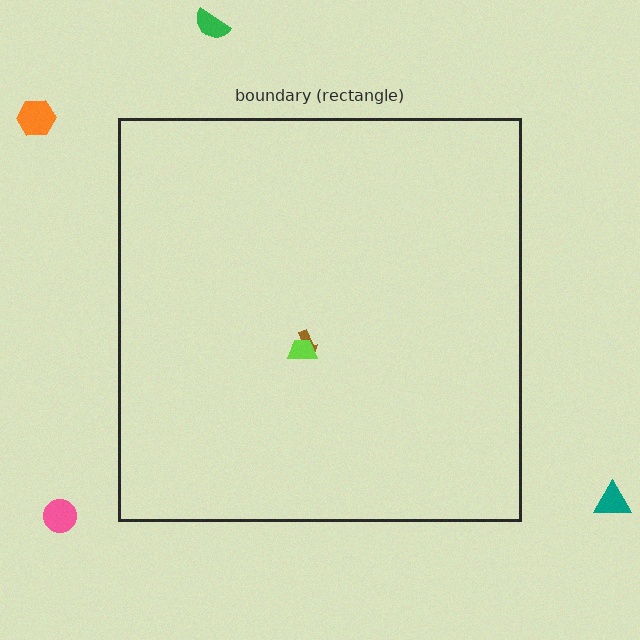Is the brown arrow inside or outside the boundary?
Inside.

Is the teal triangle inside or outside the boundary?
Outside.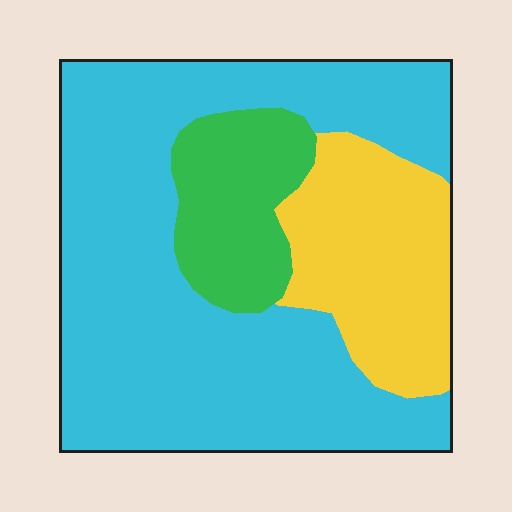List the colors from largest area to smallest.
From largest to smallest: cyan, yellow, green.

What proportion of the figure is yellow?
Yellow takes up about one fifth (1/5) of the figure.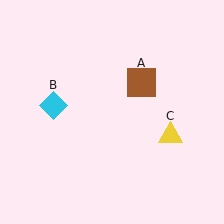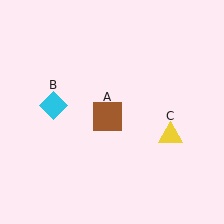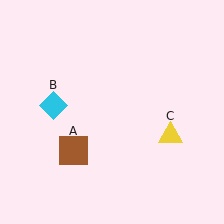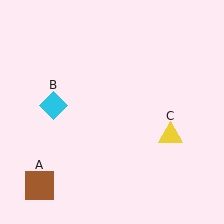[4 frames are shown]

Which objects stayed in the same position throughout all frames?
Cyan diamond (object B) and yellow triangle (object C) remained stationary.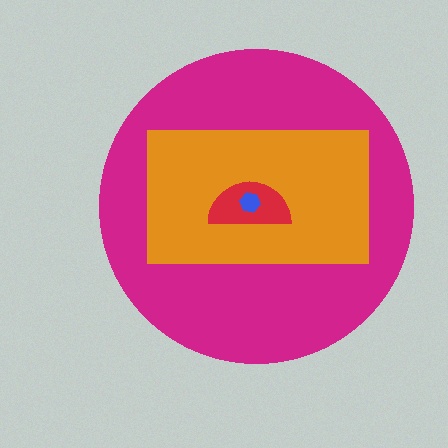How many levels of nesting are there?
4.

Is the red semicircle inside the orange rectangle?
Yes.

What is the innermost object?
The blue hexagon.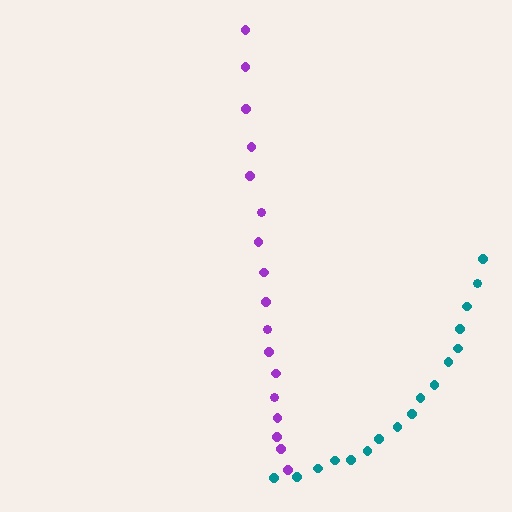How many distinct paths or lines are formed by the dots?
There are 2 distinct paths.